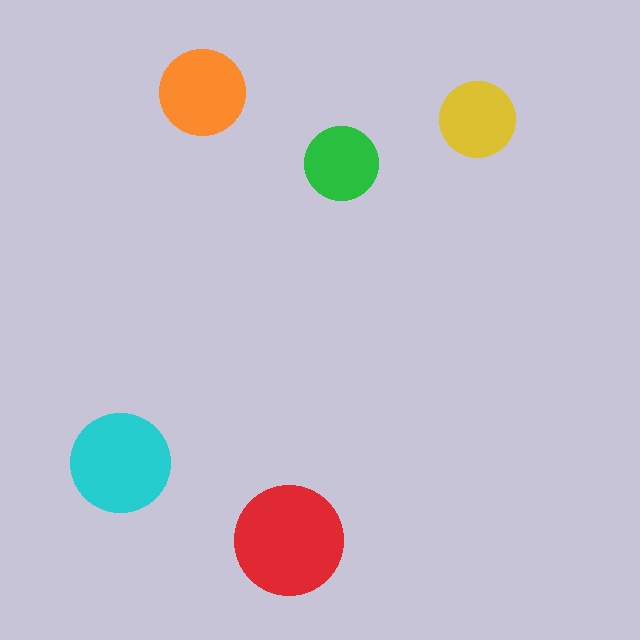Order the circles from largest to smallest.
the red one, the cyan one, the orange one, the yellow one, the green one.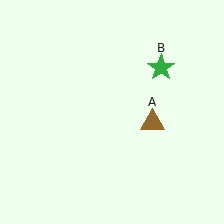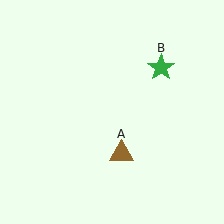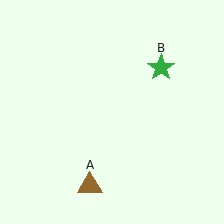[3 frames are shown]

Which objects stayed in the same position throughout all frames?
Green star (object B) remained stationary.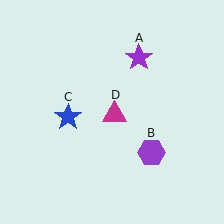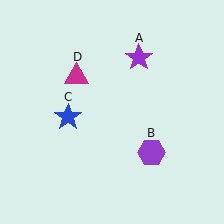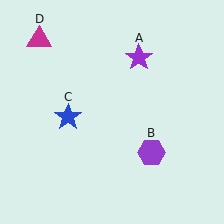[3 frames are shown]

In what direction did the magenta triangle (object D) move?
The magenta triangle (object D) moved up and to the left.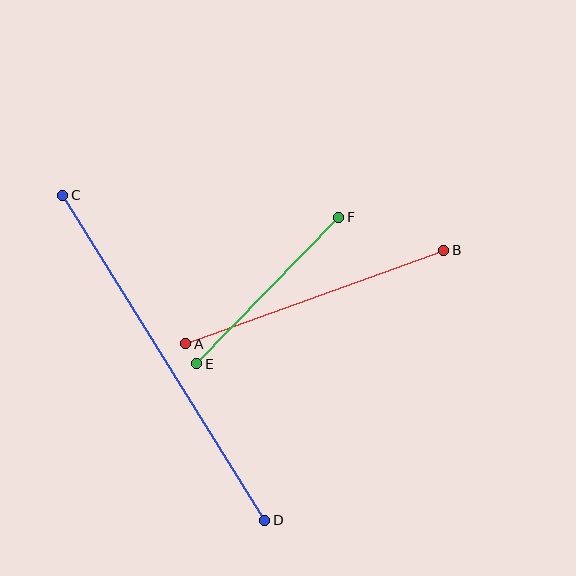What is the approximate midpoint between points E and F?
The midpoint is at approximately (268, 291) pixels.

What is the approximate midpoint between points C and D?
The midpoint is at approximately (164, 358) pixels.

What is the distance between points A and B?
The distance is approximately 275 pixels.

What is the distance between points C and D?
The distance is approximately 382 pixels.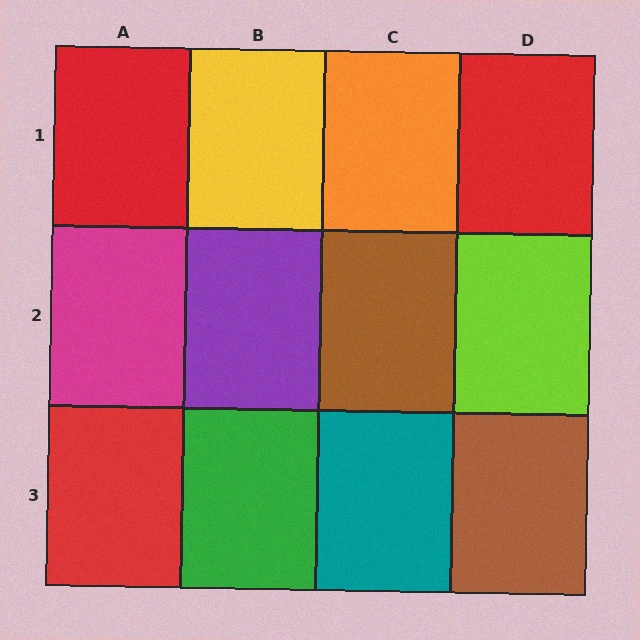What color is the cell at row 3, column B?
Green.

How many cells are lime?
1 cell is lime.